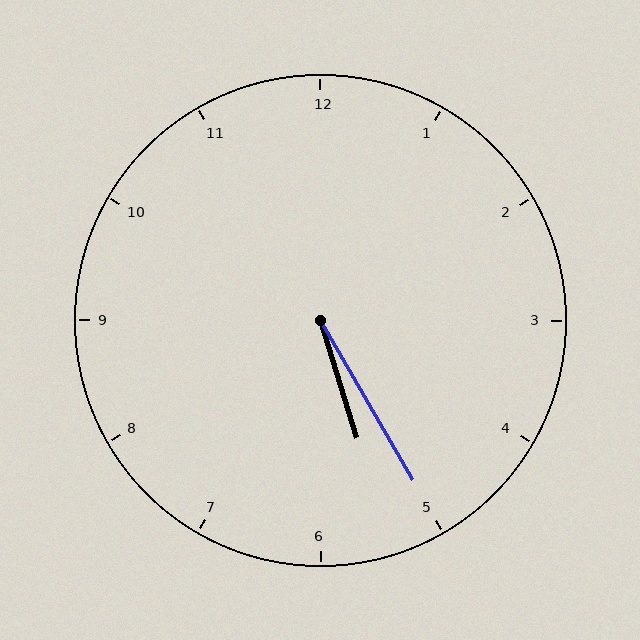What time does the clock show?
5:25.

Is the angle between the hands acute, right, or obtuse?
It is acute.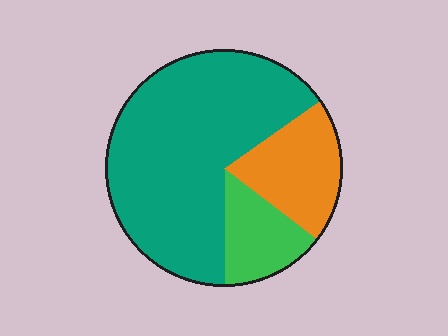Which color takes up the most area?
Teal, at roughly 65%.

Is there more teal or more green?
Teal.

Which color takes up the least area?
Green, at roughly 15%.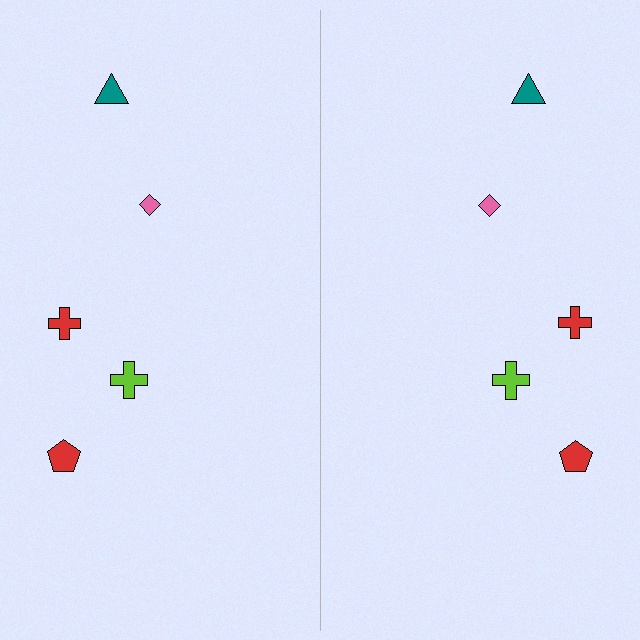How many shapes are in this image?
There are 10 shapes in this image.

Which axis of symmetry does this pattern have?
The pattern has a vertical axis of symmetry running through the center of the image.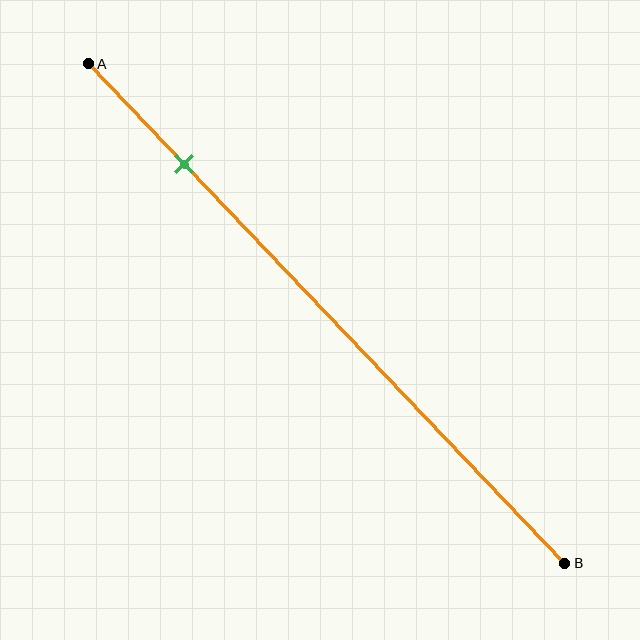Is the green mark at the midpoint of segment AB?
No, the mark is at about 20% from A, not at the 50% midpoint.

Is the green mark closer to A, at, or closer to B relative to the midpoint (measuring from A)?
The green mark is closer to point A than the midpoint of segment AB.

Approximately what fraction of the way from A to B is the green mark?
The green mark is approximately 20% of the way from A to B.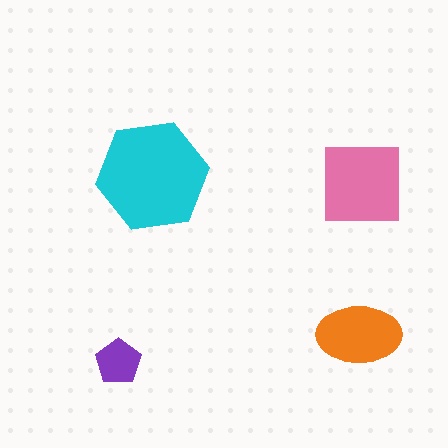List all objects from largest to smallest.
The cyan hexagon, the pink square, the orange ellipse, the purple pentagon.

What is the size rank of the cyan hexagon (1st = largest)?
1st.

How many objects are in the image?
There are 4 objects in the image.